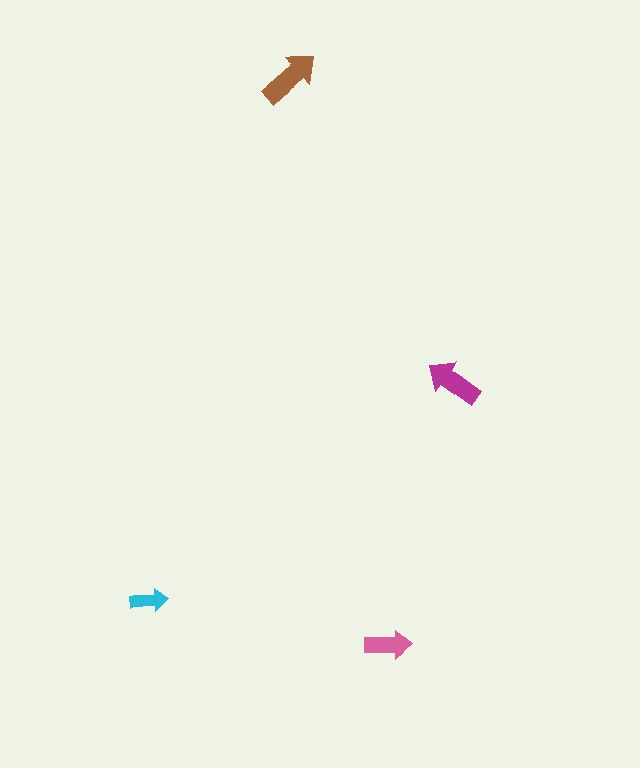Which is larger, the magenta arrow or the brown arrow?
The brown one.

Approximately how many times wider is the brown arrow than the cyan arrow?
About 1.5 times wider.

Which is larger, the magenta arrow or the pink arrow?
The magenta one.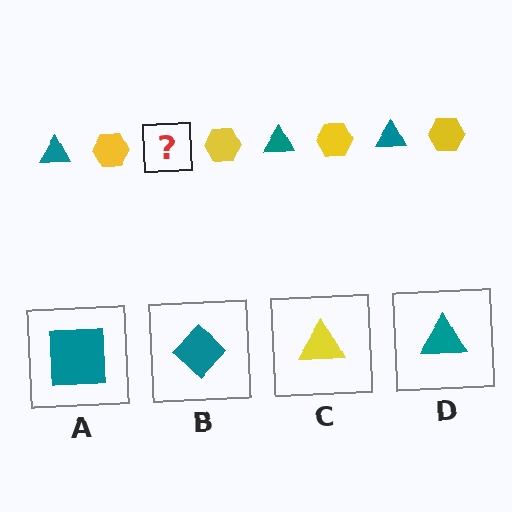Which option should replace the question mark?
Option D.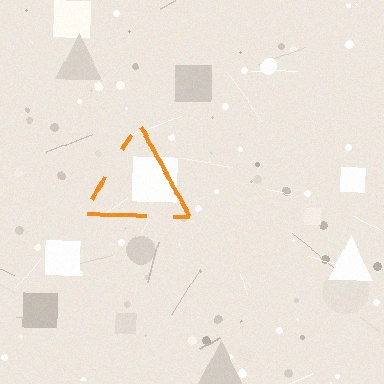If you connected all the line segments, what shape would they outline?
They would outline a triangle.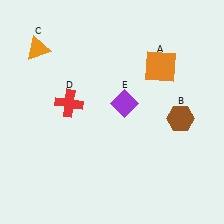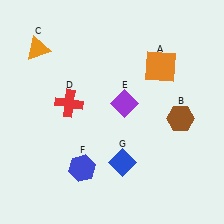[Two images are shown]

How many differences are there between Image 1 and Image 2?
There are 2 differences between the two images.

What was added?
A blue hexagon (F), a blue diamond (G) were added in Image 2.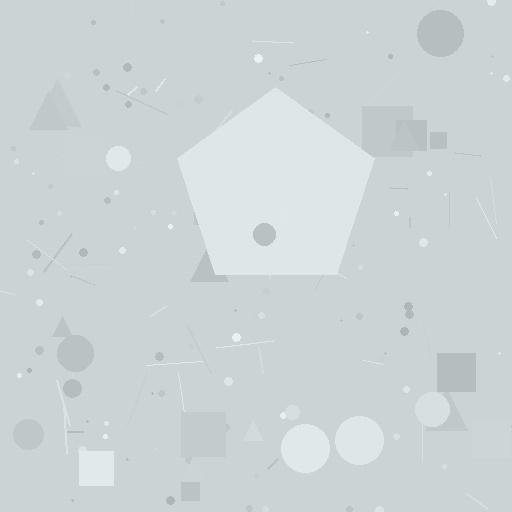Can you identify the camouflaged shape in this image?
The camouflaged shape is a pentagon.